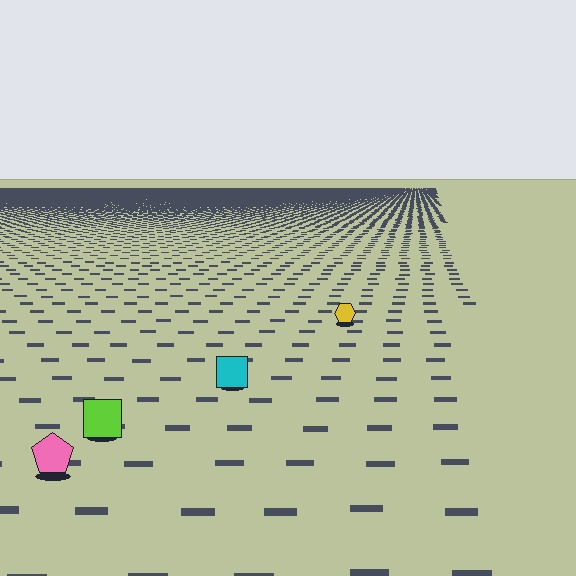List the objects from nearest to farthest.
From nearest to farthest: the pink pentagon, the lime square, the cyan square, the yellow hexagon.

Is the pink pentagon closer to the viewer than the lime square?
Yes. The pink pentagon is closer — you can tell from the texture gradient: the ground texture is coarser near it.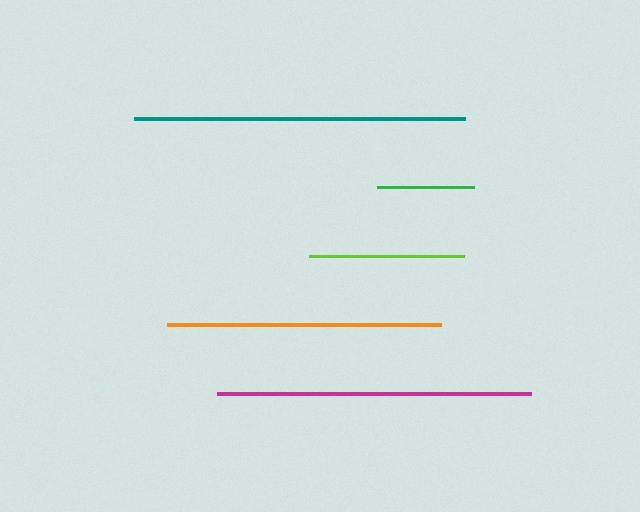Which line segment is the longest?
The teal line is the longest at approximately 331 pixels.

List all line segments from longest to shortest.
From longest to shortest: teal, magenta, orange, lime, green.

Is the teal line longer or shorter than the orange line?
The teal line is longer than the orange line.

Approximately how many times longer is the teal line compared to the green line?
The teal line is approximately 3.4 times the length of the green line.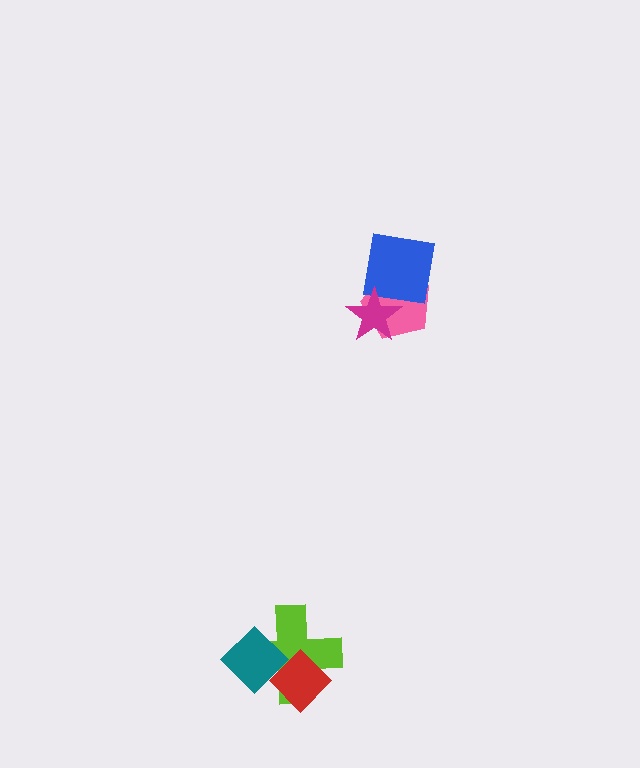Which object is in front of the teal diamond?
The red diamond is in front of the teal diamond.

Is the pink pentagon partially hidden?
Yes, it is partially covered by another shape.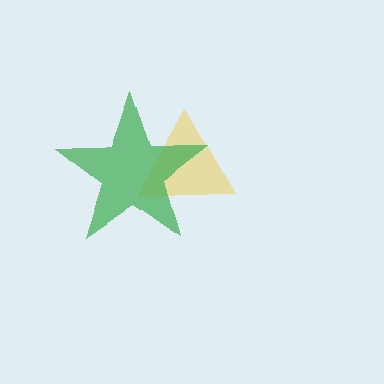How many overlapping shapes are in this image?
There are 2 overlapping shapes in the image.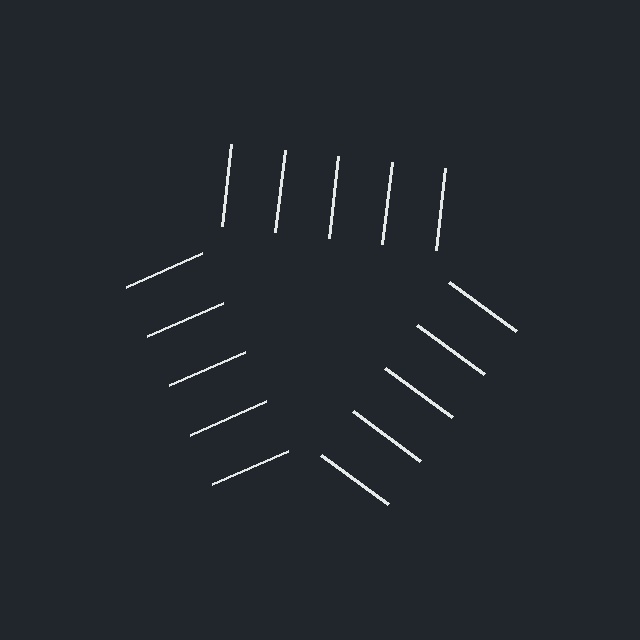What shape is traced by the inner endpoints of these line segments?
An illusory triangle — the line segments terminate on its edges but no continuous stroke is drawn.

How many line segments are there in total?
15 — 5 along each of the 3 edges.